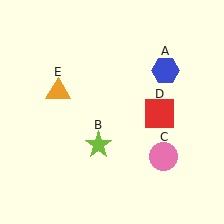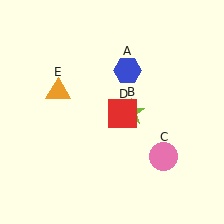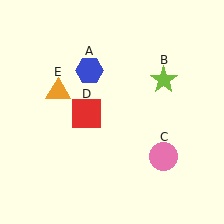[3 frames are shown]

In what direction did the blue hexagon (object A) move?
The blue hexagon (object A) moved left.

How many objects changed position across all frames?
3 objects changed position: blue hexagon (object A), lime star (object B), red square (object D).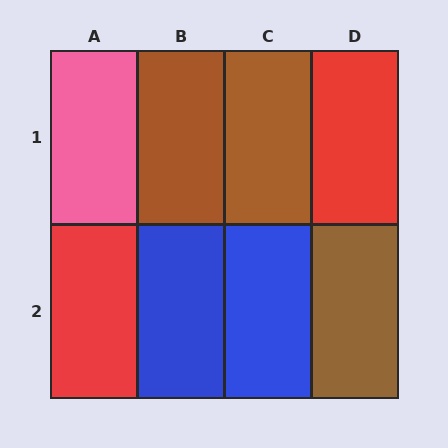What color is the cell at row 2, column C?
Blue.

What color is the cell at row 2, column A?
Red.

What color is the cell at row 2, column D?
Brown.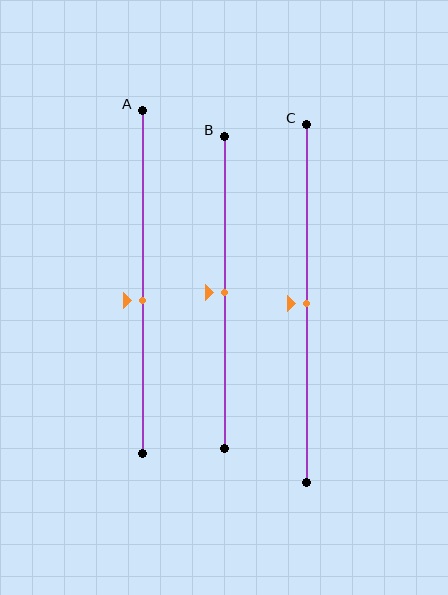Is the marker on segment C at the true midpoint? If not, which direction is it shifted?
Yes, the marker on segment C is at the true midpoint.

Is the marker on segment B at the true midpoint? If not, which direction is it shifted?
Yes, the marker on segment B is at the true midpoint.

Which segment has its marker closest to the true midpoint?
Segment B has its marker closest to the true midpoint.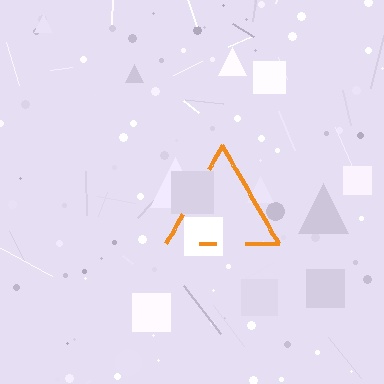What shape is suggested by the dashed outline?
The dashed outline suggests a triangle.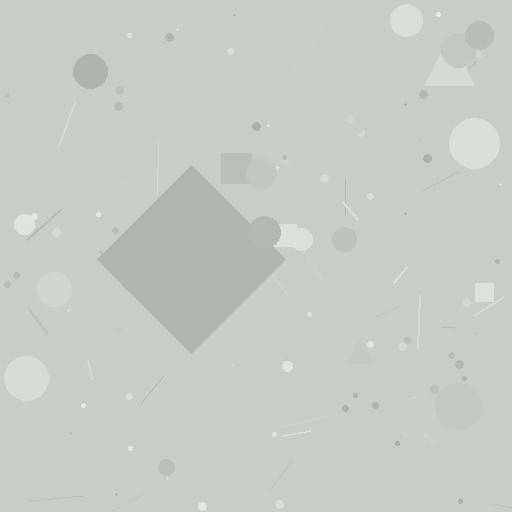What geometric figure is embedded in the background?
A diamond is embedded in the background.